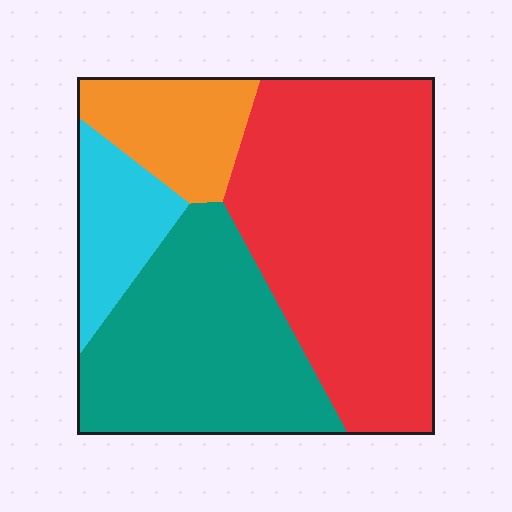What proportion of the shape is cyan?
Cyan takes up less than a sixth of the shape.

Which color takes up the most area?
Red, at roughly 45%.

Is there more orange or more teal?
Teal.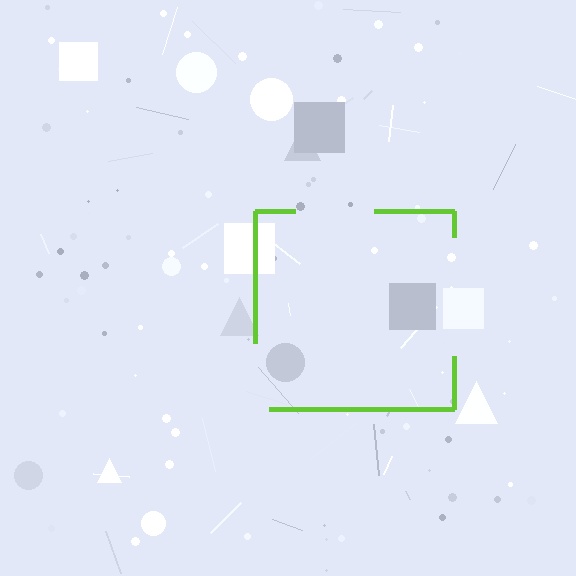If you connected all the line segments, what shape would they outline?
They would outline a square.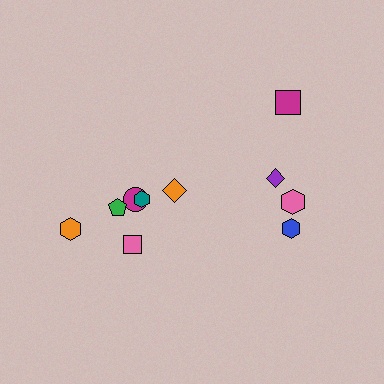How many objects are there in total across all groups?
There are 10 objects.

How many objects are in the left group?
There are 6 objects.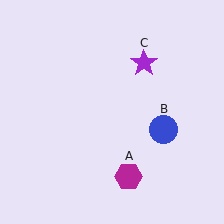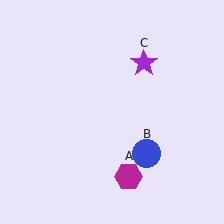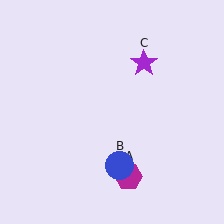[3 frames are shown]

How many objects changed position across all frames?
1 object changed position: blue circle (object B).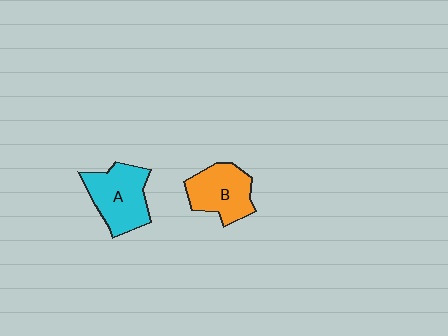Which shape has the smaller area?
Shape B (orange).